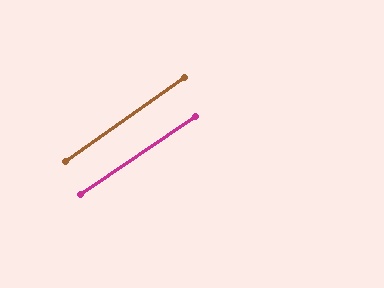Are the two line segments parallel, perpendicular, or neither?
Parallel — their directions differ by only 1.2°.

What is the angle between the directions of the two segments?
Approximately 1 degree.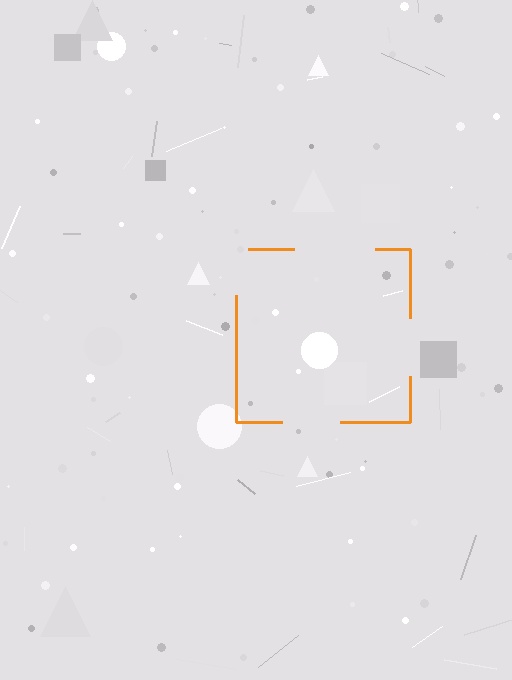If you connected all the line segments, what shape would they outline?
They would outline a square.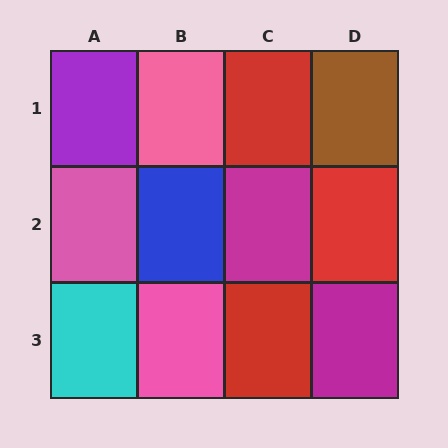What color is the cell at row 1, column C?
Red.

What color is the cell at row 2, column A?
Pink.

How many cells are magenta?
2 cells are magenta.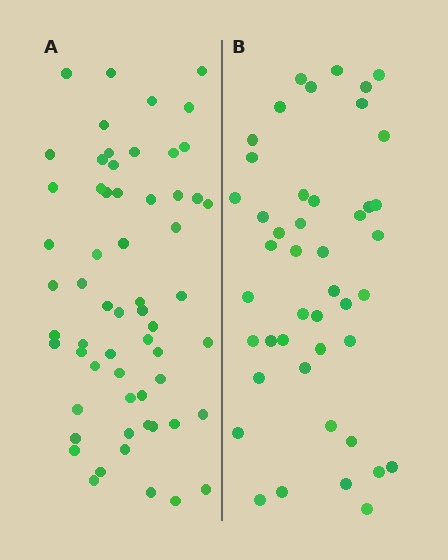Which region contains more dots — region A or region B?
Region A (the left region) has more dots.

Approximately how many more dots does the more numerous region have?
Region A has approximately 15 more dots than region B.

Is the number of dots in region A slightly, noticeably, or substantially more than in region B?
Region A has noticeably more, but not dramatically so. The ratio is roughly 1.3 to 1.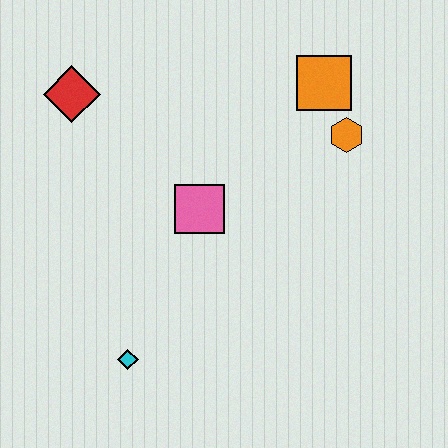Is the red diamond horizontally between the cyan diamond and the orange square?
No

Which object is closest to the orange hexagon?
The orange square is closest to the orange hexagon.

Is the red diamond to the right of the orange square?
No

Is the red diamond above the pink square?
Yes